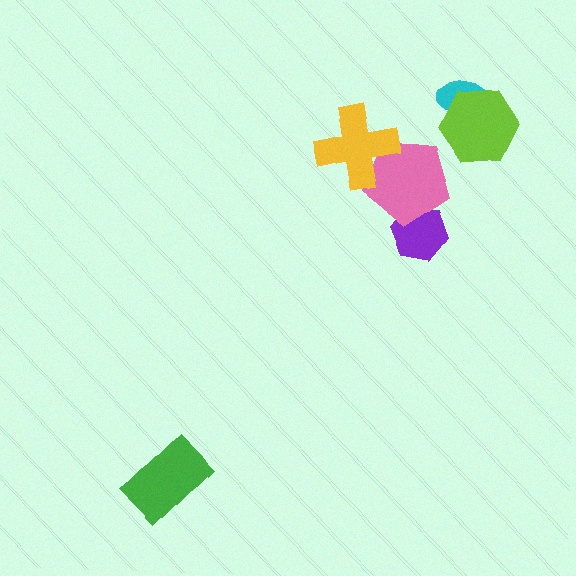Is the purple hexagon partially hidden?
Yes, it is partially covered by another shape.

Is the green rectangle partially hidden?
No, no other shape covers it.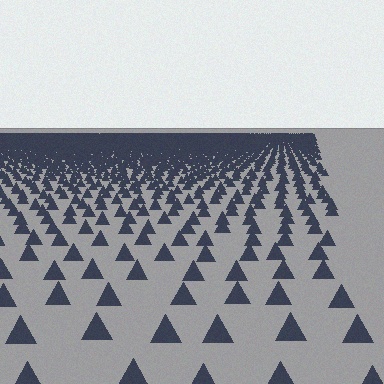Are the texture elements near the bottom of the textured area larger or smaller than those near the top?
Larger. Near the bottom, elements are closer to the viewer and appear at a bigger on-screen size.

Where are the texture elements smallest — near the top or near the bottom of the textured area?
Near the top.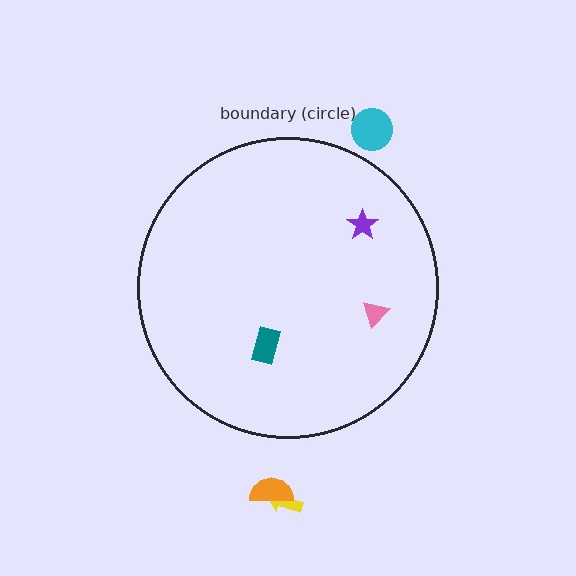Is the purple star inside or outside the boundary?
Inside.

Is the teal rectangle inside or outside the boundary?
Inside.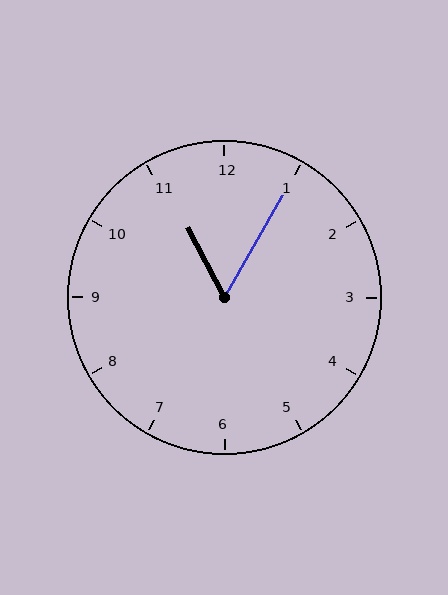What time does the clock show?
11:05.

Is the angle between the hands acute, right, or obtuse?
It is acute.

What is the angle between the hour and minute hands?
Approximately 58 degrees.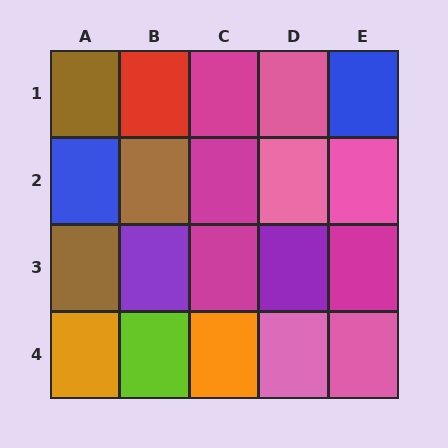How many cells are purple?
2 cells are purple.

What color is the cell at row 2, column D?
Pink.